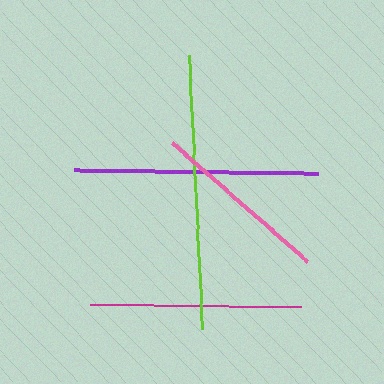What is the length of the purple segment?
The purple segment is approximately 244 pixels long.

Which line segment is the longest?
The lime line is the longest at approximately 274 pixels.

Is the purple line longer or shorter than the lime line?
The lime line is longer than the purple line.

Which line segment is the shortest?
The pink line is the shortest at approximately 180 pixels.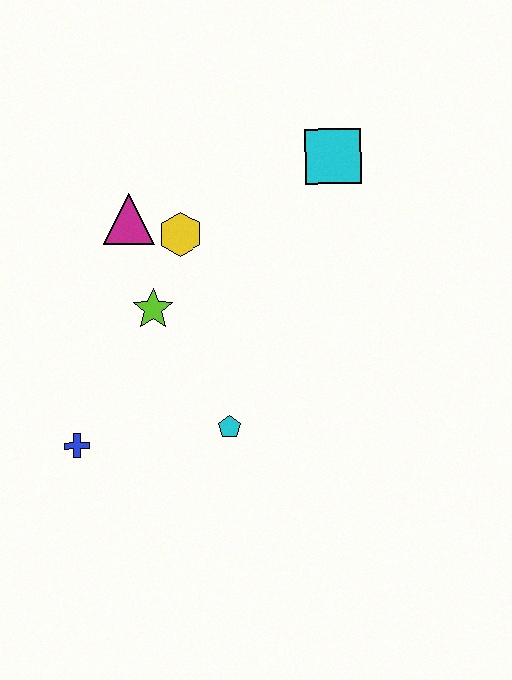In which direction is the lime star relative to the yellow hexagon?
The lime star is below the yellow hexagon.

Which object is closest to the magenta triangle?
The yellow hexagon is closest to the magenta triangle.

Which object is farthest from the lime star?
The cyan square is farthest from the lime star.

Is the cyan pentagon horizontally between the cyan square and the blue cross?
Yes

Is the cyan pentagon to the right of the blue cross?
Yes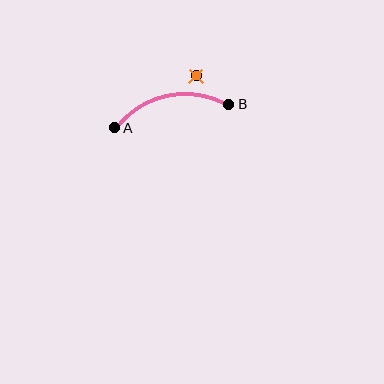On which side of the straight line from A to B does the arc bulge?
The arc bulges above the straight line connecting A and B.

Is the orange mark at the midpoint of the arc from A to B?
No — the orange mark does not lie on the arc at all. It sits slightly outside the curve.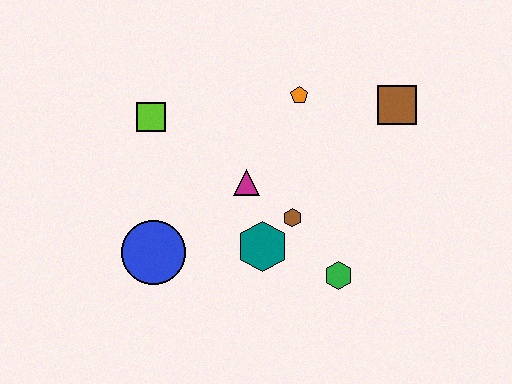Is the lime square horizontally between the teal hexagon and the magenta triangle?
No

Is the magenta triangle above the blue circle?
Yes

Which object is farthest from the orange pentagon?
The blue circle is farthest from the orange pentagon.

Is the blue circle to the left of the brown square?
Yes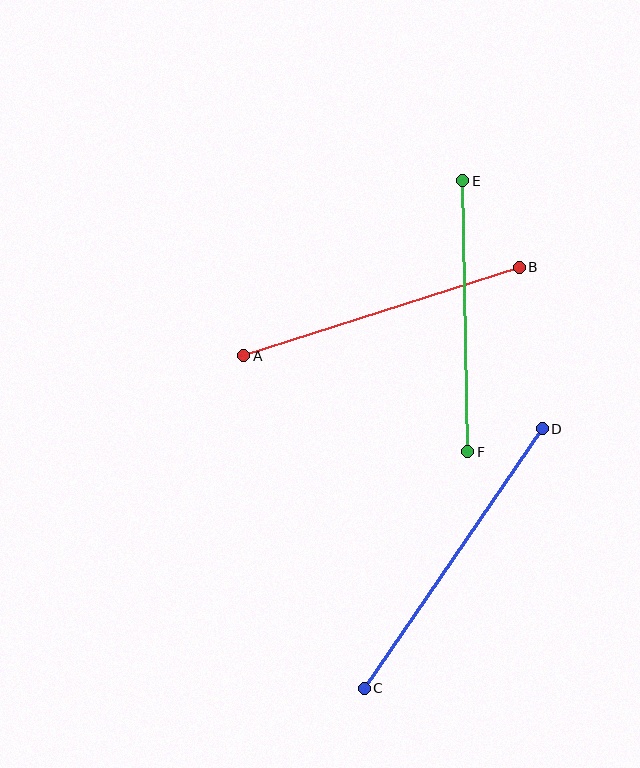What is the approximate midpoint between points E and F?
The midpoint is at approximately (465, 316) pixels.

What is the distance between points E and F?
The distance is approximately 271 pixels.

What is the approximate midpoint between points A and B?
The midpoint is at approximately (381, 312) pixels.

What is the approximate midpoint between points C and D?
The midpoint is at approximately (453, 559) pixels.